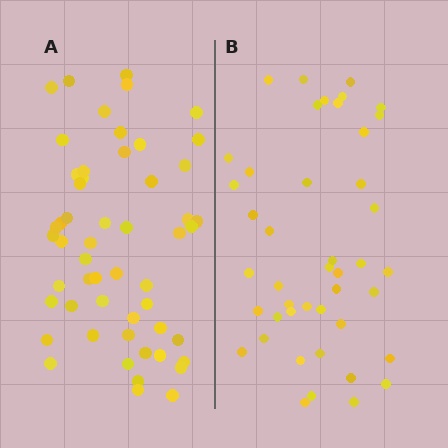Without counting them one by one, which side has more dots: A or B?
Region A (the left region) has more dots.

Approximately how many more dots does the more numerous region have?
Region A has roughly 10 or so more dots than region B.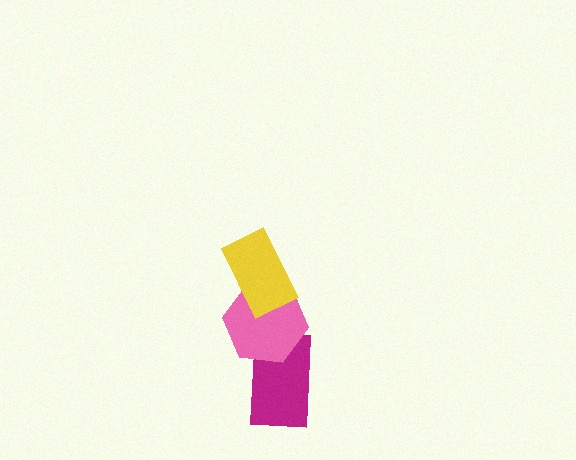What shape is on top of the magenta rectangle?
The pink hexagon is on top of the magenta rectangle.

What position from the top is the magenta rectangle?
The magenta rectangle is 3rd from the top.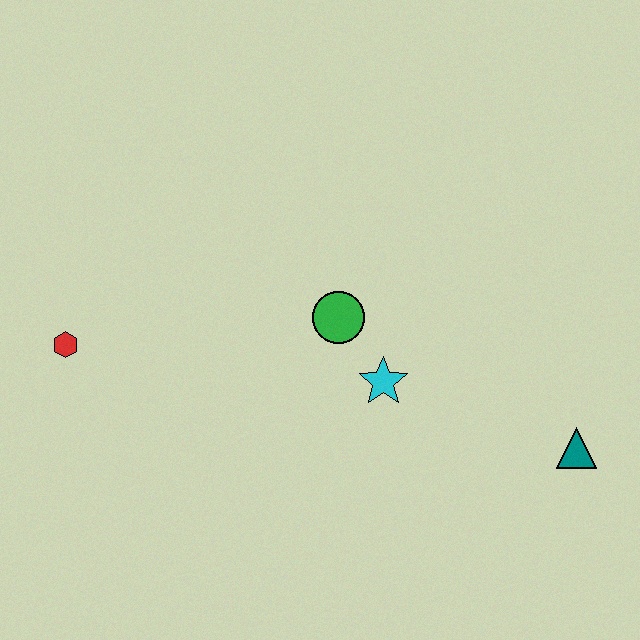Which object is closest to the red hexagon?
The green circle is closest to the red hexagon.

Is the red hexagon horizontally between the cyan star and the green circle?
No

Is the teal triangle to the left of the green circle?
No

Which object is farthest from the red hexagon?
The teal triangle is farthest from the red hexagon.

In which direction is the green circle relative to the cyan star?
The green circle is above the cyan star.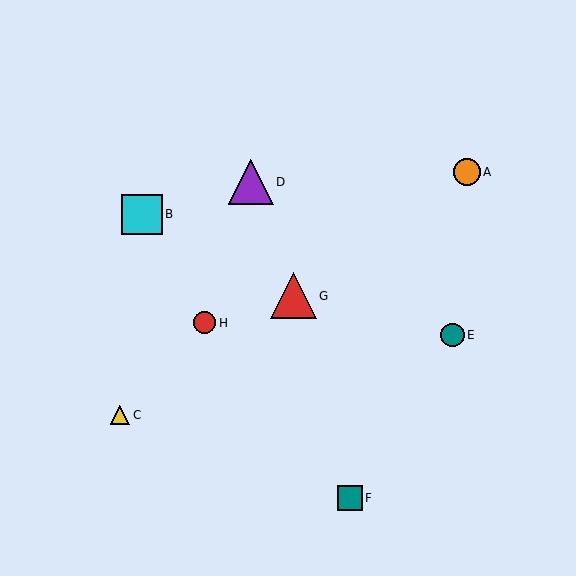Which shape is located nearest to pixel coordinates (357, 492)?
The teal square (labeled F) at (350, 498) is nearest to that location.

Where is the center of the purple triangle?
The center of the purple triangle is at (251, 182).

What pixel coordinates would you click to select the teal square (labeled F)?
Click at (350, 498) to select the teal square F.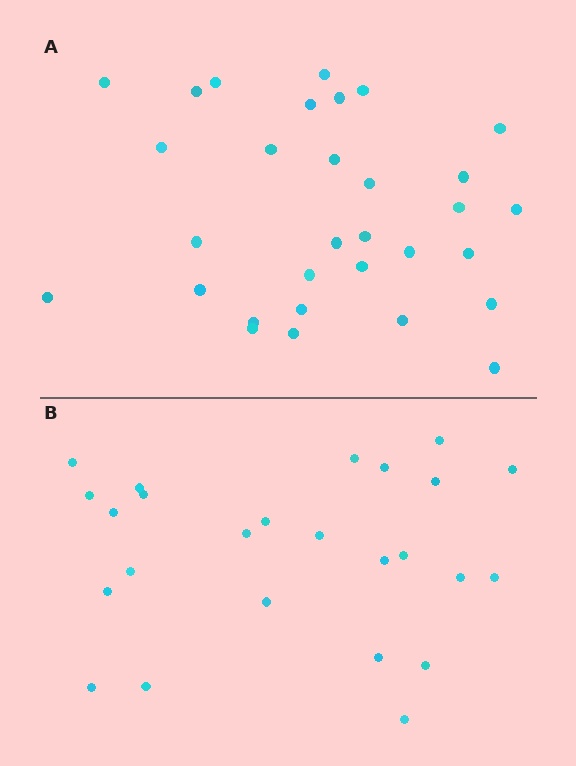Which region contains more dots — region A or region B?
Region A (the top region) has more dots.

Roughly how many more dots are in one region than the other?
Region A has about 6 more dots than region B.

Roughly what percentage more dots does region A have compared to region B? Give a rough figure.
About 25% more.